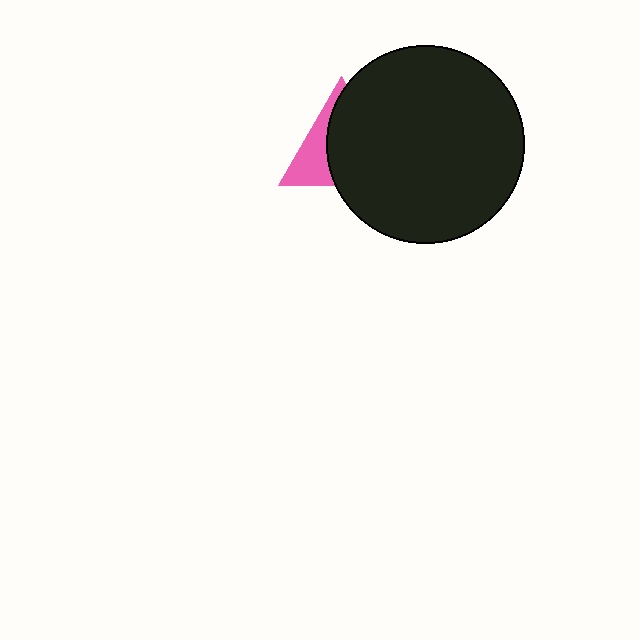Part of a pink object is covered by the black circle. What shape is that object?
It is a triangle.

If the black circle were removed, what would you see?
You would see the complete pink triangle.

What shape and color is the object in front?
The object in front is a black circle.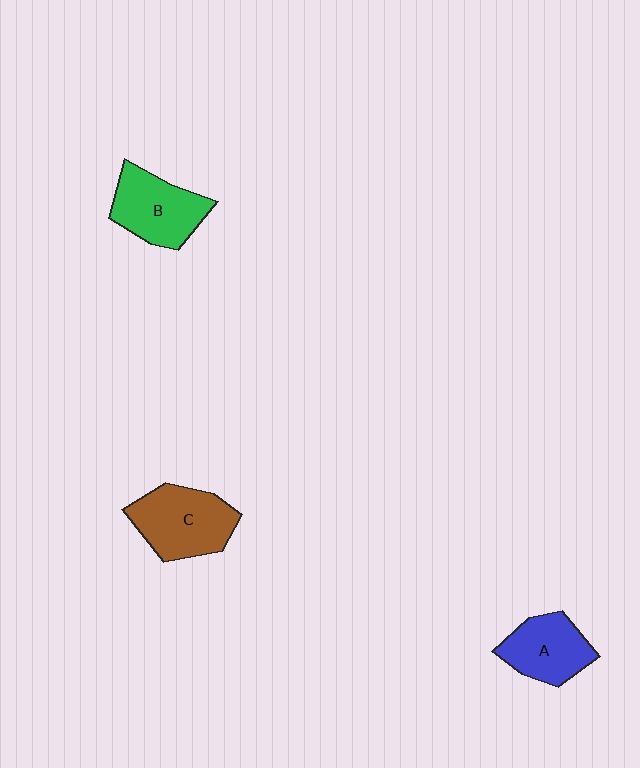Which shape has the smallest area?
Shape A (blue).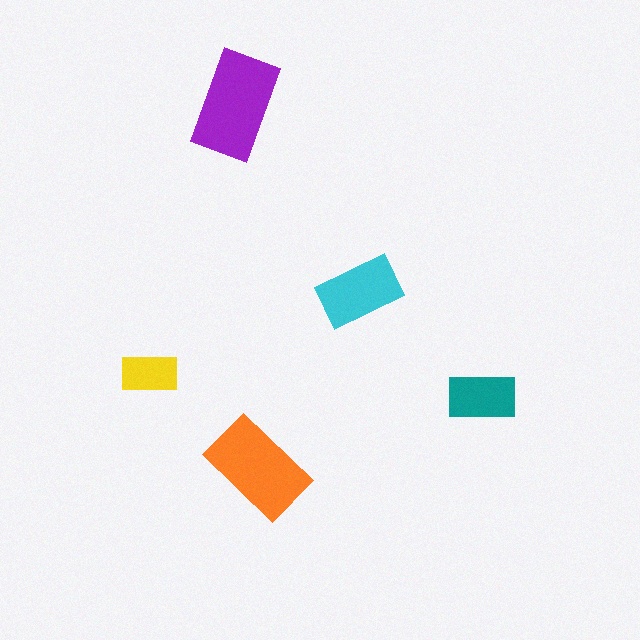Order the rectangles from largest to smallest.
the purple one, the orange one, the cyan one, the teal one, the yellow one.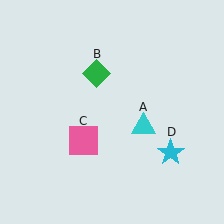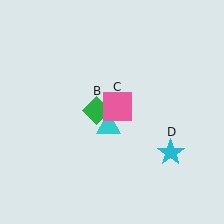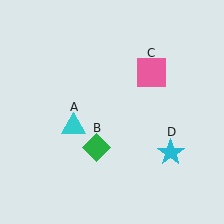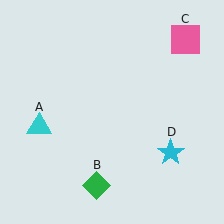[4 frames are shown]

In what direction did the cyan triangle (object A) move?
The cyan triangle (object A) moved left.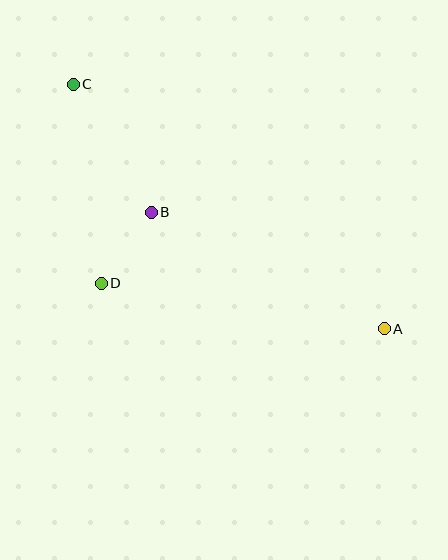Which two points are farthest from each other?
Points A and C are farthest from each other.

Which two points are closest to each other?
Points B and D are closest to each other.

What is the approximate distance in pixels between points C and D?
The distance between C and D is approximately 201 pixels.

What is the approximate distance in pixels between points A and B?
The distance between A and B is approximately 260 pixels.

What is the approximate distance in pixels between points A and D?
The distance between A and D is approximately 286 pixels.